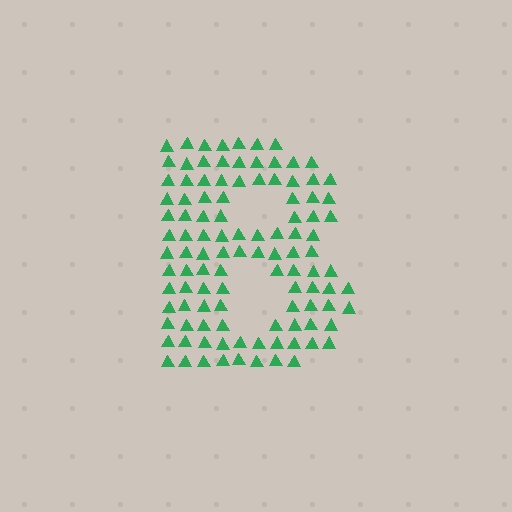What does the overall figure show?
The overall figure shows the letter B.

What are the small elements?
The small elements are triangles.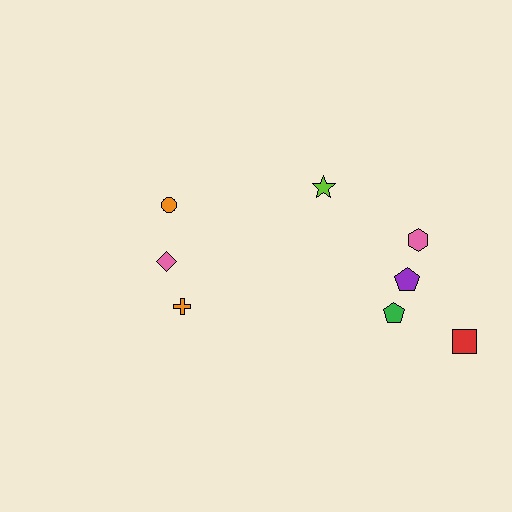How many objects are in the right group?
There are 5 objects.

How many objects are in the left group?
There are 3 objects.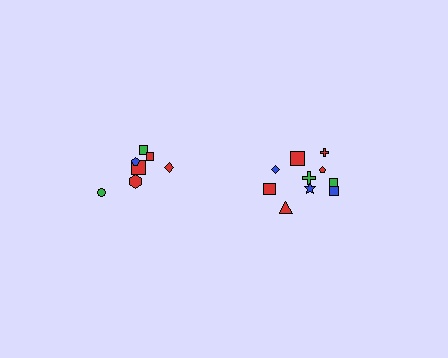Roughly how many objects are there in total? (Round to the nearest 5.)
Roughly 15 objects in total.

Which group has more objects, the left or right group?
The right group.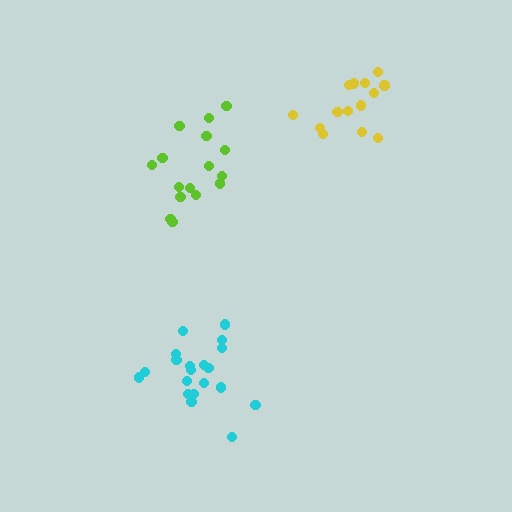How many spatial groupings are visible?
There are 3 spatial groupings.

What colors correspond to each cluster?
The clusters are colored: lime, yellow, cyan.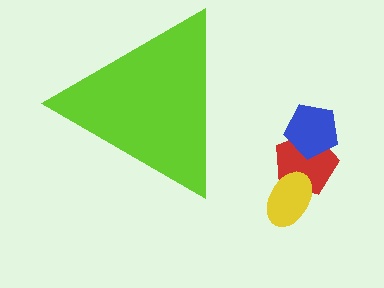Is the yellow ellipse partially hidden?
No, the yellow ellipse is fully visible.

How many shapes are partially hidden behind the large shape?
0 shapes are partially hidden.